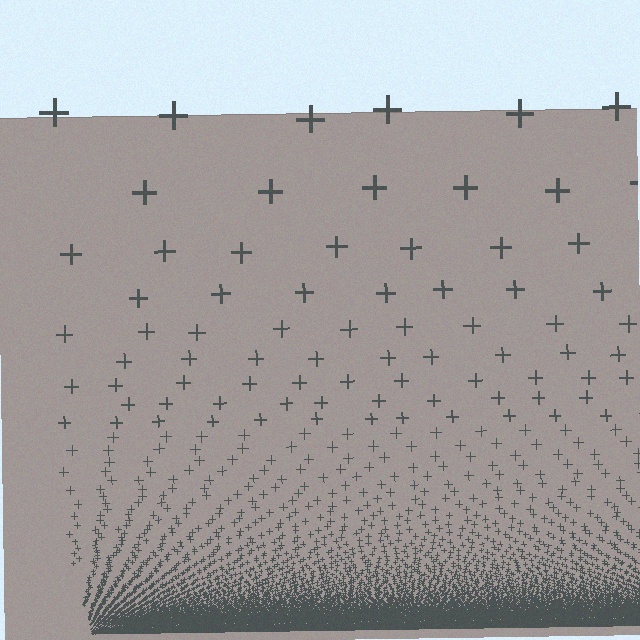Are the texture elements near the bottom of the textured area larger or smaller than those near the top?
Smaller. The gradient is inverted — elements near the bottom are smaller and denser.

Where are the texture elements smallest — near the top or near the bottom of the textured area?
Near the bottom.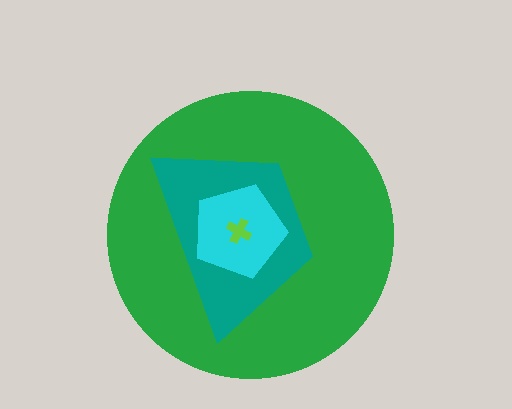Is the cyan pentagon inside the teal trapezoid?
Yes.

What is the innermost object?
The lime cross.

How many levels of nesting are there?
4.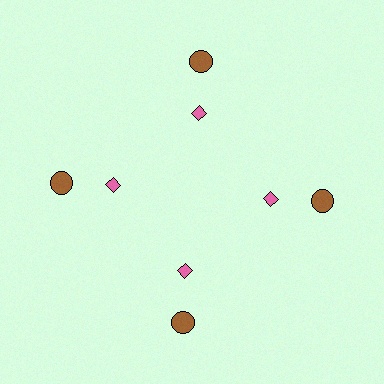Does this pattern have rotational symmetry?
Yes, this pattern has 4-fold rotational symmetry. It looks the same after rotating 90 degrees around the center.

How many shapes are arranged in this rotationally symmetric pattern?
There are 8 shapes, arranged in 4 groups of 2.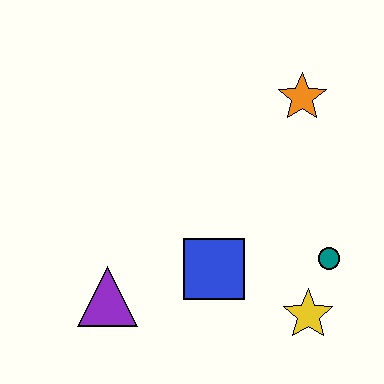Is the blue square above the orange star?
No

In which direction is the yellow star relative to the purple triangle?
The yellow star is to the right of the purple triangle.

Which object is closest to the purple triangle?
The blue square is closest to the purple triangle.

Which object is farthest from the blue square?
The orange star is farthest from the blue square.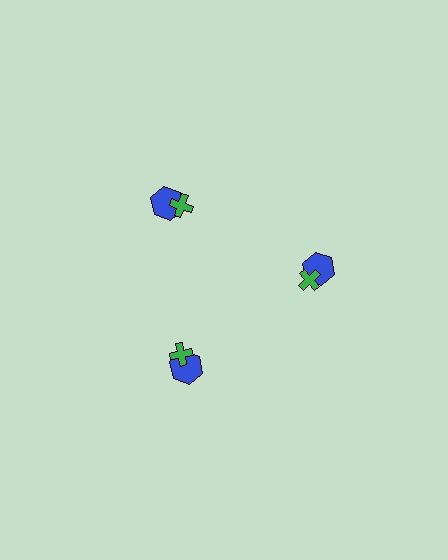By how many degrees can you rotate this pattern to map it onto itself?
The pattern maps onto itself every 120 degrees of rotation.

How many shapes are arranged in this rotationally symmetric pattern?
There are 6 shapes, arranged in 3 groups of 2.